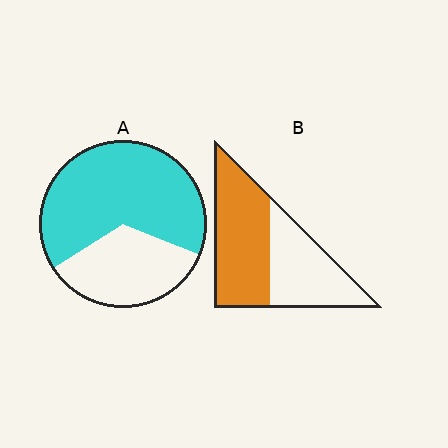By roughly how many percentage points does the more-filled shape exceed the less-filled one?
By roughly 10 percentage points (A over B).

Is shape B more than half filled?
Yes.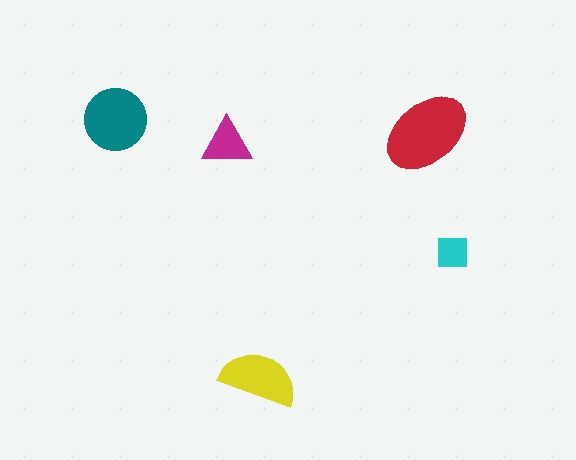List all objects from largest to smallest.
The red ellipse, the teal circle, the yellow semicircle, the magenta triangle, the cyan square.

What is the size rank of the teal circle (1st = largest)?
2nd.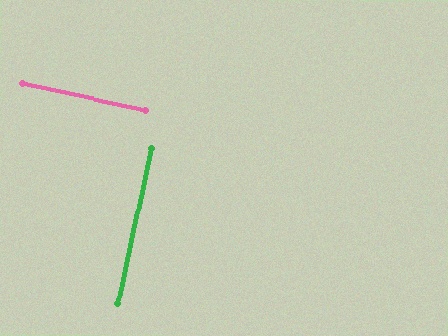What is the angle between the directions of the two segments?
Approximately 90 degrees.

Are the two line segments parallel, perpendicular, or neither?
Perpendicular — they meet at approximately 90°.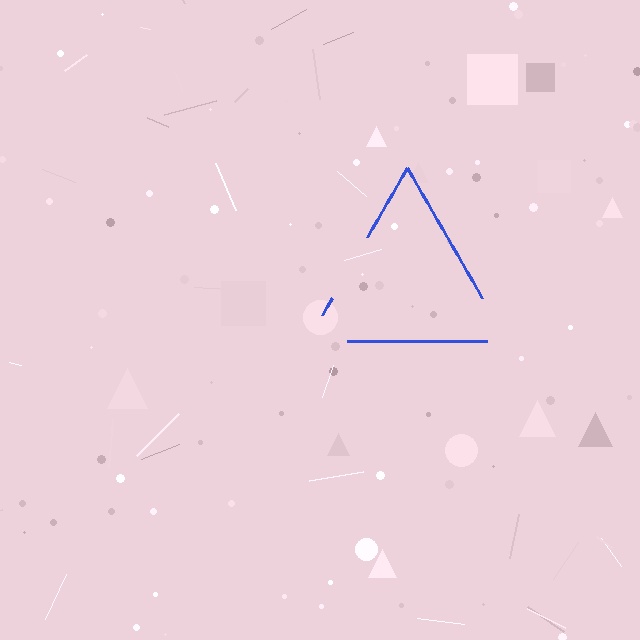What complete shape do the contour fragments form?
The contour fragments form a triangle.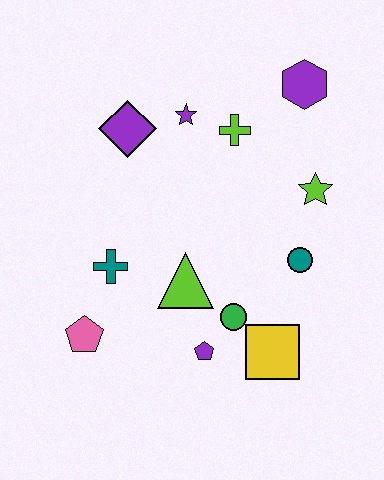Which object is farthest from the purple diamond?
The yellow square is farthest from the purple diamond.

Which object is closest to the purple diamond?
The purple star is closest to the purple diamond.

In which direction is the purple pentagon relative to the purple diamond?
The purple pentagon is below the purple diamond.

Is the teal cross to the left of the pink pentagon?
No